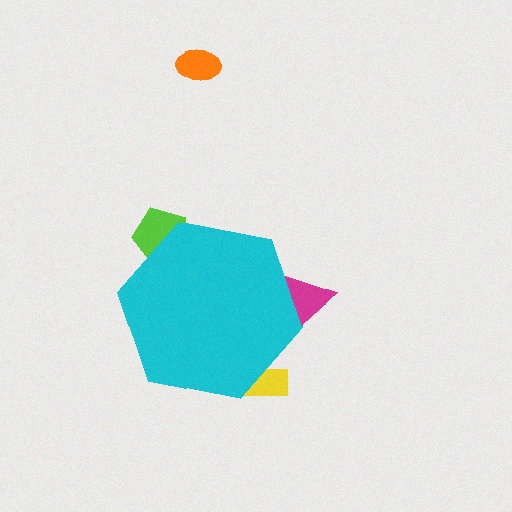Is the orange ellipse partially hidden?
No, the orange ellipse is fully visible.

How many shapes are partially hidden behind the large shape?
3 shapes are partially hidden.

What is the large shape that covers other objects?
A cyan hexagon.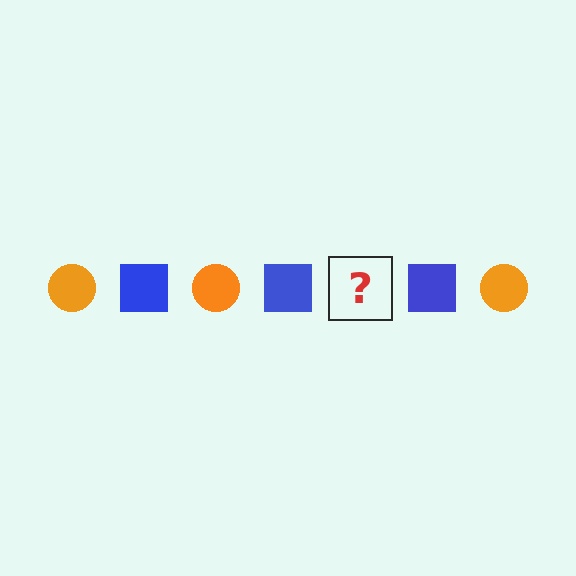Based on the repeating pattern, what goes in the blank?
The blank should be an orange circle.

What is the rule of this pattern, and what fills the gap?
The rule is that the pattern alternates between orange circle and blue square. The gap should be filled with an orange circle.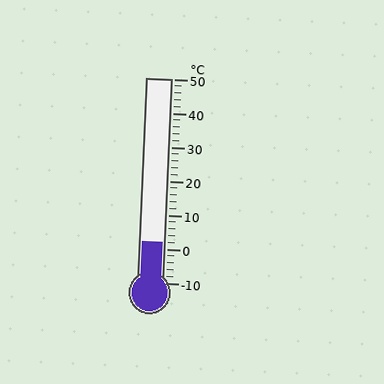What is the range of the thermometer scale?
The thermometer scale ranges from -10°C to 50°C.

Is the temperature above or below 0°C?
The temperature is above 0°C.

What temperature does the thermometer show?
The thermometer shows approximately 2°C.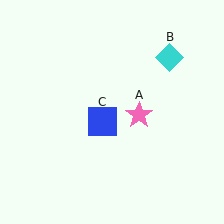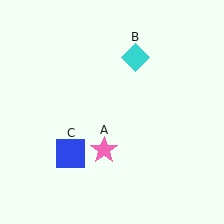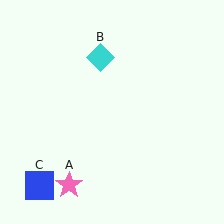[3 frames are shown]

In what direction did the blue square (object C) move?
The blue square (object C) moved down and to the left.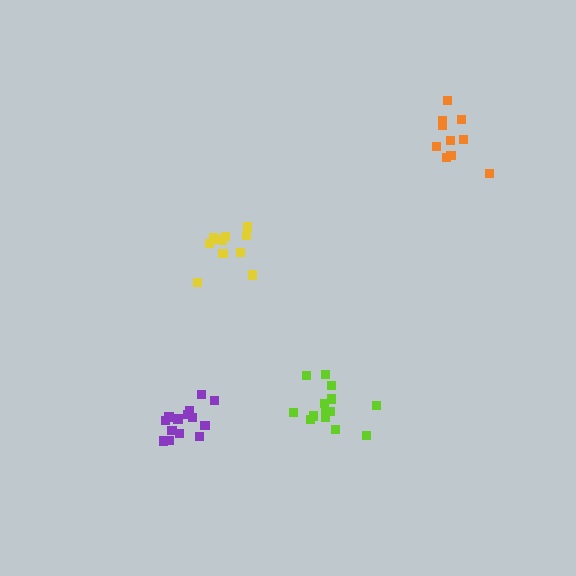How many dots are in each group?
Group 1: 10 dots, Group 2: 11 dots, Group 3: 14 dots, Group 4: 14 dots (49 total).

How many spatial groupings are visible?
There are 4 spatial groupings.